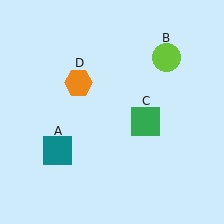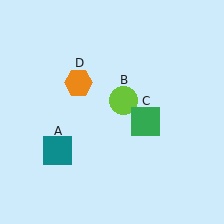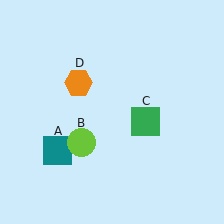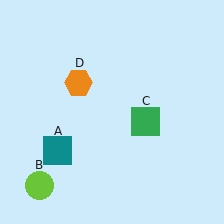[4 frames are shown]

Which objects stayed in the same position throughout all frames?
Teal square (object A) and green square (object C) and orange hexagon (object D) remained stationary.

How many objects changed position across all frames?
1 object changed position: lime circle (object B).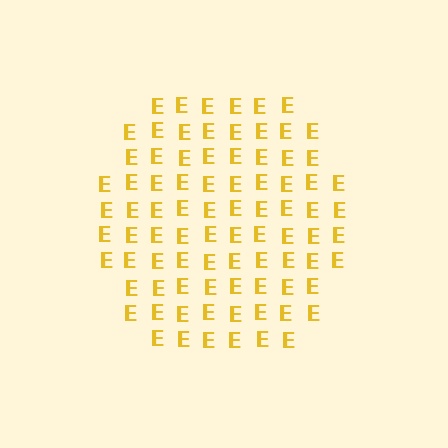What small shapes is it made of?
It is made of small letter E's.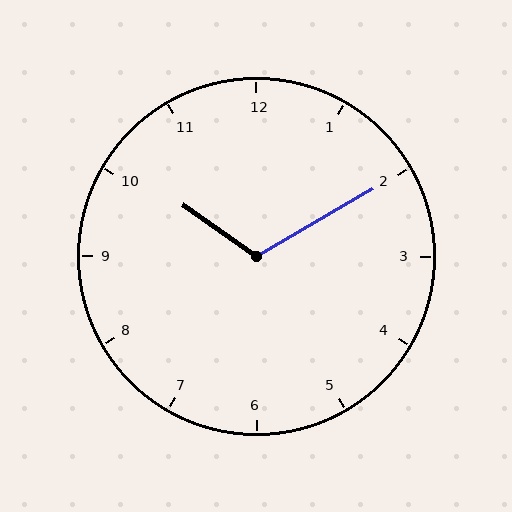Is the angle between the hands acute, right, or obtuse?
It is obtuse.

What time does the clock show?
10:10.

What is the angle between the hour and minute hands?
Approximately 115 degrees.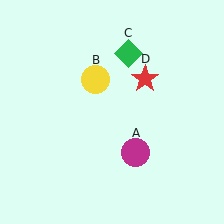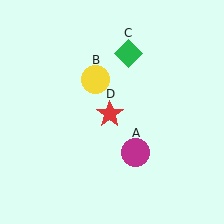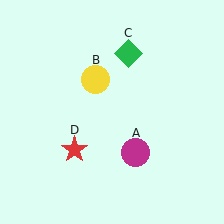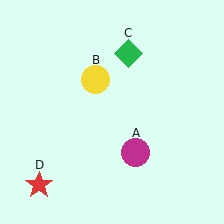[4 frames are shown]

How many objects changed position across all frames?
1 object changed position: red star (object D).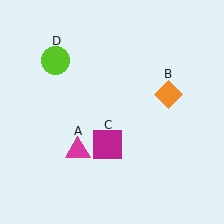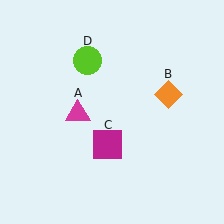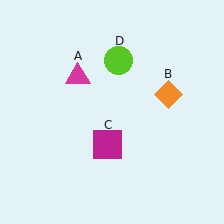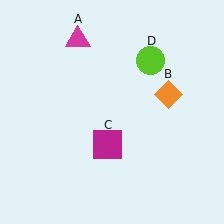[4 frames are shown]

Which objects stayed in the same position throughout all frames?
Orange diamond (object B) and magenta square (object C) remained stationary.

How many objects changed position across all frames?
2 objects changed position: magenta triangle (object A), lime circle (object D).